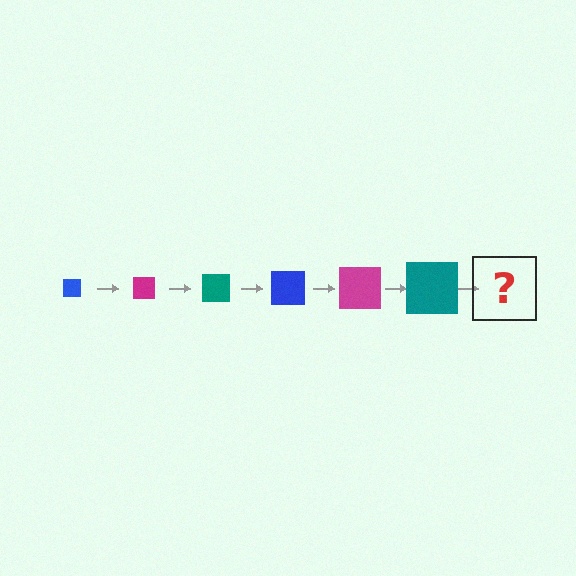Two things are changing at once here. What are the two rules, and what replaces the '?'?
The two rules are that the square grows larger each step and the color cycles through blue, magenta, and teal. The '?' should be a blue square, larger than the previous one.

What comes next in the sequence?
The next element should be a blue square, larger than the previous one.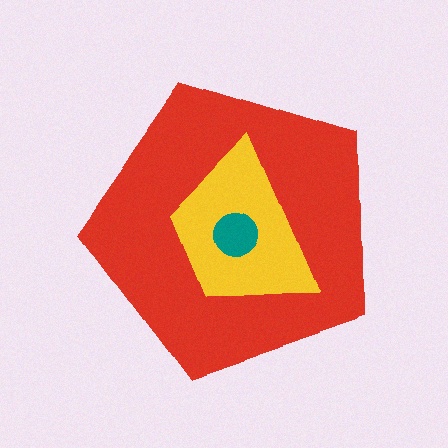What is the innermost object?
The teal circle.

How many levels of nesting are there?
3.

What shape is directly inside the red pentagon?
The yellow trapezoid.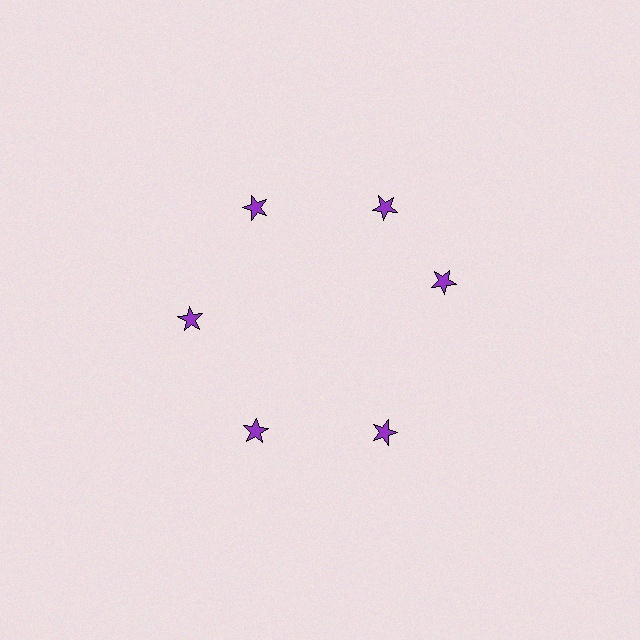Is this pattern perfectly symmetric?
No. The 6 purple stars are arranged in a ring, but one element near the 3 o'clock position is rotated out of alignment along the ring, breaking the 6-fold rotational symmetry.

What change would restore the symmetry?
The symmetry would be restored by rotating it back into even spacing with its neighbors so that all 6 stars sit at equal angles and equal distance from the center.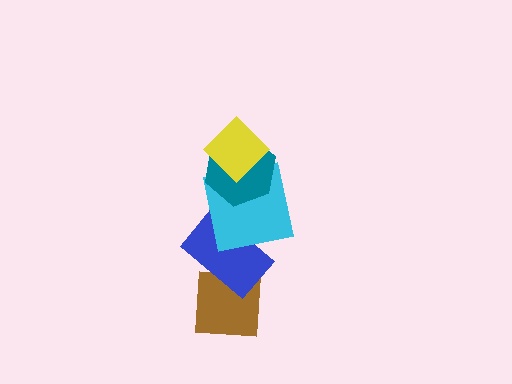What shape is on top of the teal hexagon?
The yellow diamond is on top of the teal hexagon.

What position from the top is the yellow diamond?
The yellow diamond is 1st from the top.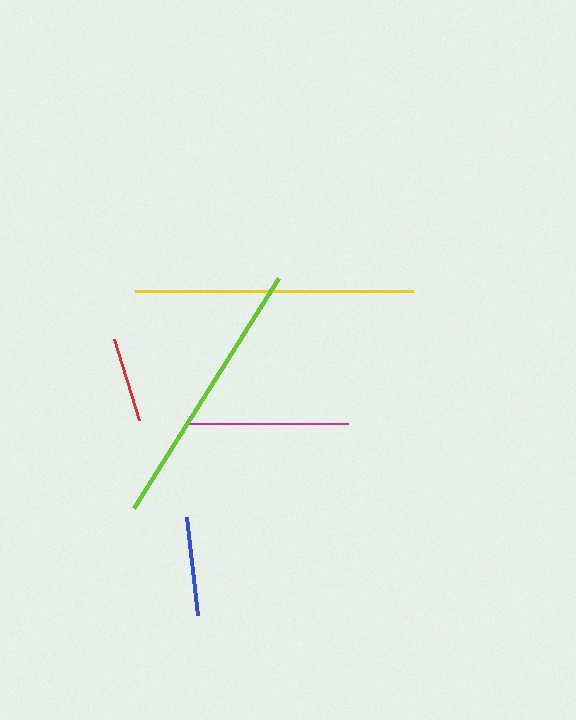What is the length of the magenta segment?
The magenta segment is approximately 159 pixels long.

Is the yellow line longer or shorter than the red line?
The yellow line is longer than the red line.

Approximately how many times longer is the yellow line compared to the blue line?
The yellow line is approximately 2.8 times the length of the blue line.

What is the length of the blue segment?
The blue segment is approximately 98 pixels long.